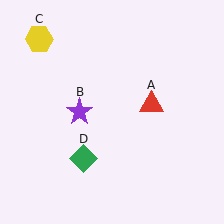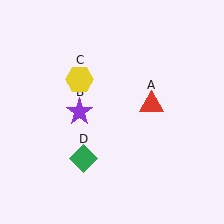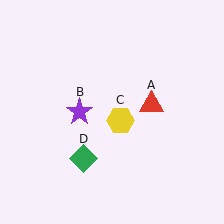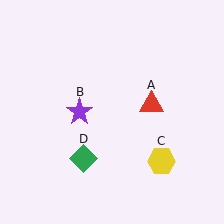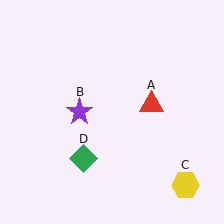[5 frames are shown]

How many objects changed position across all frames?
1 object changed position: yellow hexagon (object C).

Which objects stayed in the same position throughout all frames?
Red triangle (object A) and purple star (object B) and green diamond (object D) remained stationary.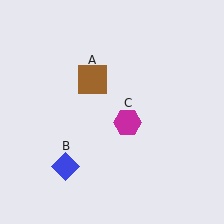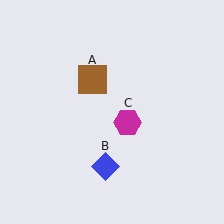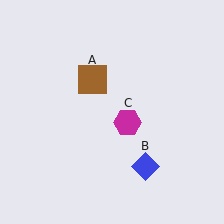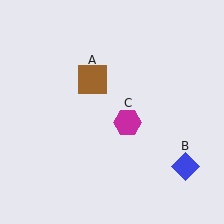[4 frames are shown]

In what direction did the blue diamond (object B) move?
The blue diamond (object B) moved right.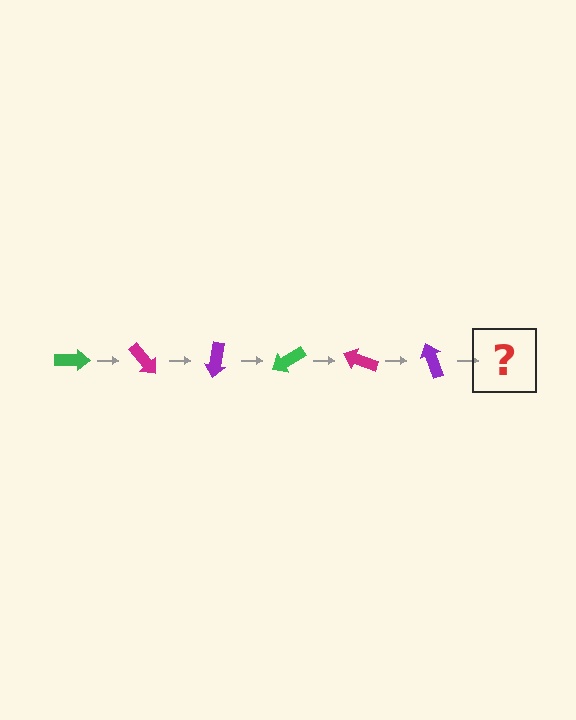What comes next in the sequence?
The next element should be a green arrow, rotated 300 degrees from the start.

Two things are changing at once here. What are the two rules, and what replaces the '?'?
The two rules are that it rotates 50 degrees each step and the color cycles through green, magenta, and purple. The '?' should be a green arrow, rotated 300 degrees from the start.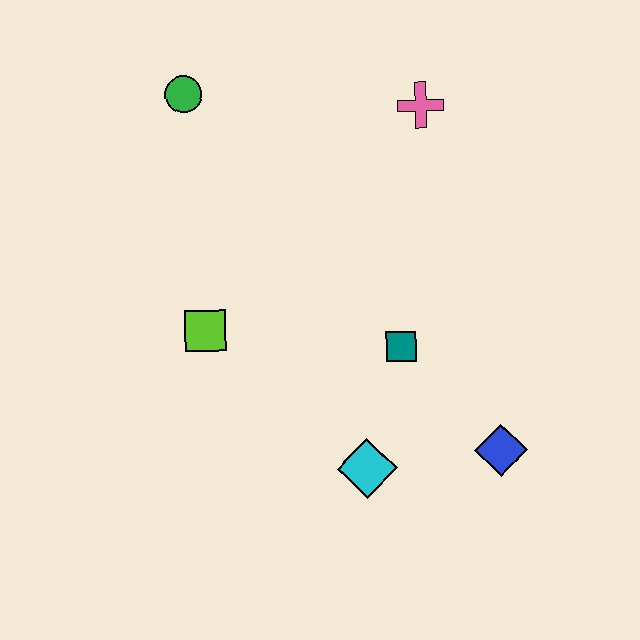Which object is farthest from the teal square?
The green circle is farthest from the teal square.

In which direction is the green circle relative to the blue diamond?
The green circle is above the blue diamond.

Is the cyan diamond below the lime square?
Yes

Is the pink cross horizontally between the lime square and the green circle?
No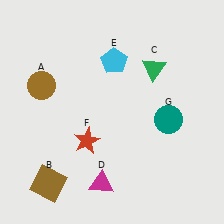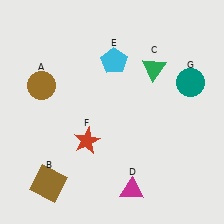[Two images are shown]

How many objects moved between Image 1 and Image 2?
2 objects moved between the two images.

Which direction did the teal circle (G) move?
The teal circle (G) moved up.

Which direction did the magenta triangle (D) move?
The magenta triangle (D) moved right.